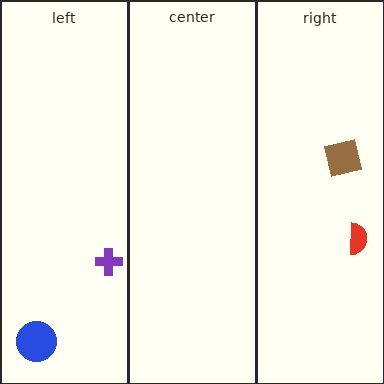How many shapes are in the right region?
2.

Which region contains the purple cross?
The left region.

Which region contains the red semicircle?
The right region.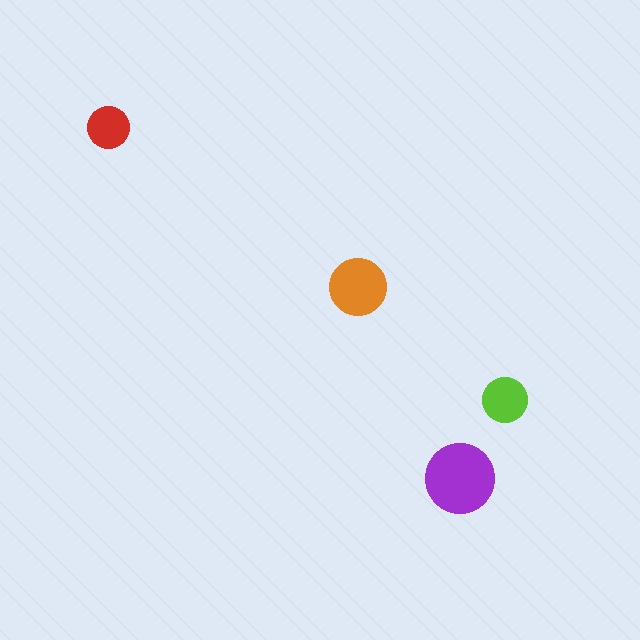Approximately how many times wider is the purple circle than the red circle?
About 1.5 times wider.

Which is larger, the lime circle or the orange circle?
The orange one.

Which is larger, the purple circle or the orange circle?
The purple one.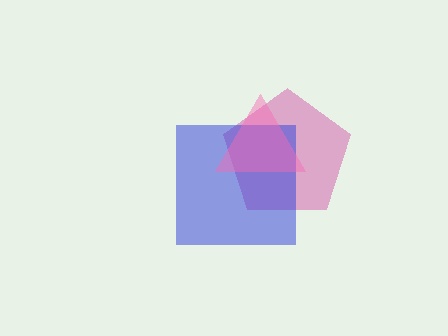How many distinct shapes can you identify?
There are 3 distinct shapes: a magenta pentagon, a blue square, a pink triangle.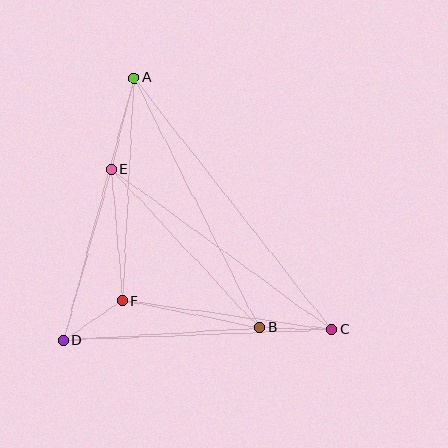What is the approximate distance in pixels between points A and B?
The distance between A and B is approximately 279 pixels.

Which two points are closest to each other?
Points D and F are closest to each other.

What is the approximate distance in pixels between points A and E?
The distance between A and E is approximately 94 pixels.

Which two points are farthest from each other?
Points A and C are farthest from each other.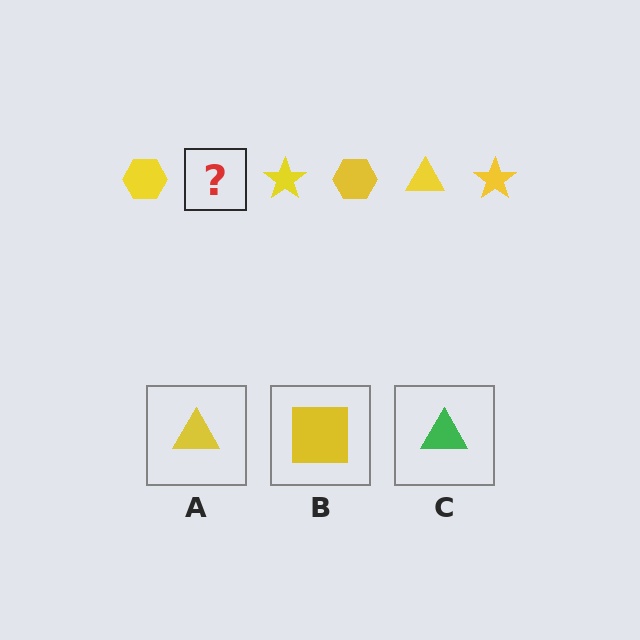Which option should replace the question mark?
Option A.